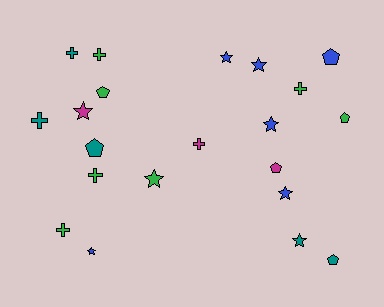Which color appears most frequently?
Green, with 7 objects.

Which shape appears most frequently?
Star, with 8 objects.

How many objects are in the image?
There are 21 objects.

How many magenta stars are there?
There is 1 magenta star.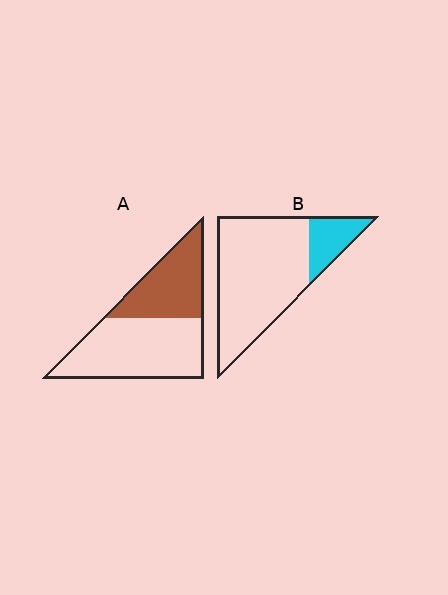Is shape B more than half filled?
No.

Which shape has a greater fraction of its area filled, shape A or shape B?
Shape A.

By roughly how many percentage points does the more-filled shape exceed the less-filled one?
By roughly 20 percentage points (A over B).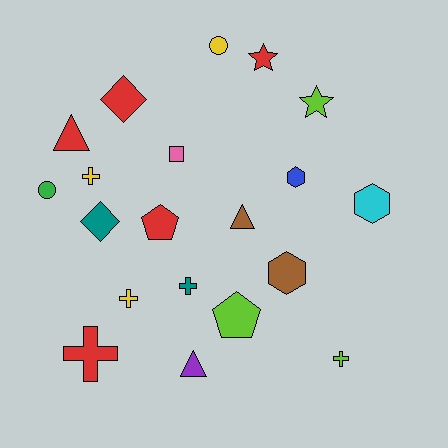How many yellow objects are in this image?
There are 3 yellow objects.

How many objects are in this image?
There are 20 objects.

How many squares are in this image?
There is 1 square.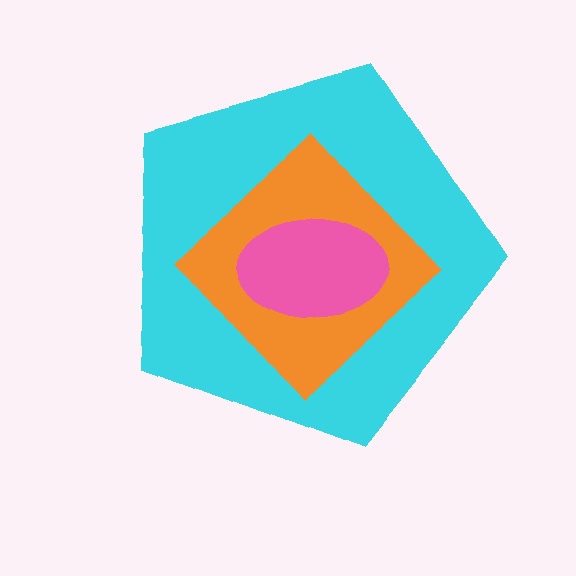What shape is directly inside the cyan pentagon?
The orange diamond.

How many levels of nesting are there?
3.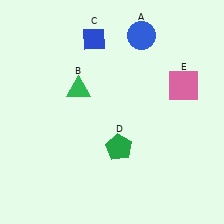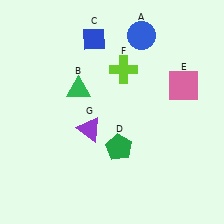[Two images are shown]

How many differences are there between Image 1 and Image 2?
There are 2 differences between the two images.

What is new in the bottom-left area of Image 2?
A purple triangle (G) was added in the bottom-left area of Image 2.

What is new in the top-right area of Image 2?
A lime cross (F) was added in the top-right area of Image 2.